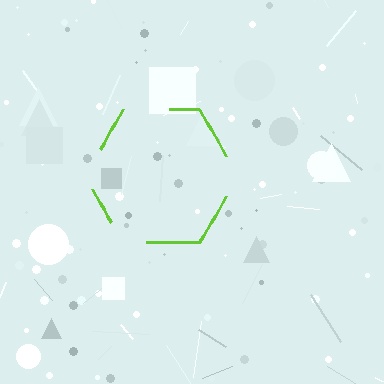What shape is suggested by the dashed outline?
The dashed outline suggests a hexagon.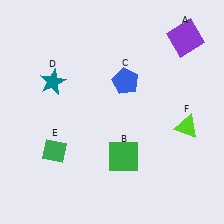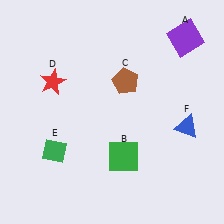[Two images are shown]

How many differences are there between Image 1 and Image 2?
There are 3 differences between the two images.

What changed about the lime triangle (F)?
In Image 1, F is lime. In Image 2, it changed to blue.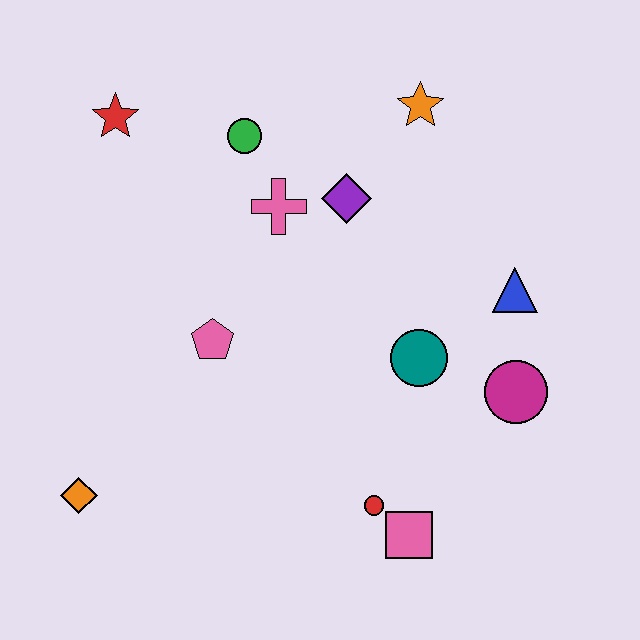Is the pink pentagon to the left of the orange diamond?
No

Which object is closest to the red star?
The green circle is closest to the red star.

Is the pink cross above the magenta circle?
Yes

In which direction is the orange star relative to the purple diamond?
The orange star is above the purple diamond.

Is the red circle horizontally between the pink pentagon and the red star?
No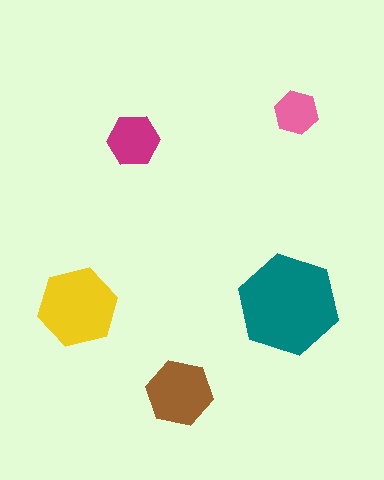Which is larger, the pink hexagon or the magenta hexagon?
The magenta one.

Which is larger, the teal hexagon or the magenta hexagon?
The teal one.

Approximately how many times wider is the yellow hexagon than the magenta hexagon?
About 1.5 times wider.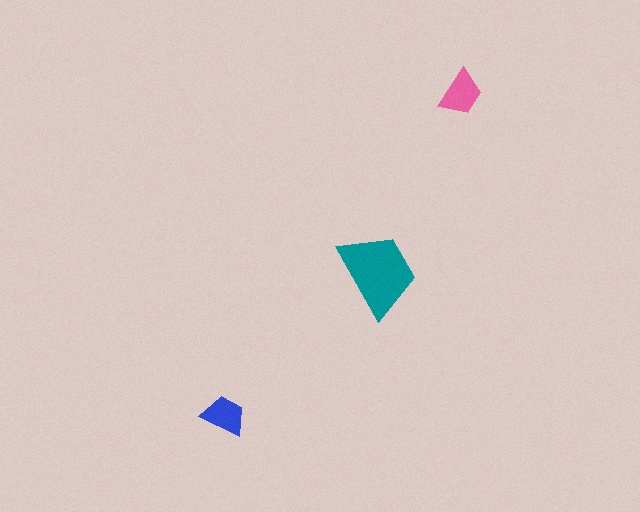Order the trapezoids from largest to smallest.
the teal one, the pink one, the blue one.